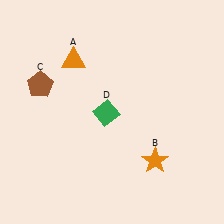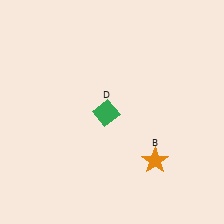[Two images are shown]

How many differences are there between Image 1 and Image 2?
There are 2 differences between the two images.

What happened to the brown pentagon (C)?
The brown pentagon (C) was removed in Image 2. It was in the top-left area of Image 1.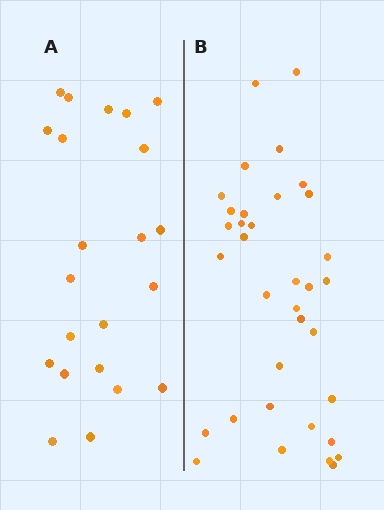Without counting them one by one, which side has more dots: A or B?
Region B (the right region) has more dots.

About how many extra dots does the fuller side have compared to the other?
Region B has approximately 15 more dots than region A.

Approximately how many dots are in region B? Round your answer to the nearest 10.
About 40 dots. (The exact count is 35, which rounds to 40.)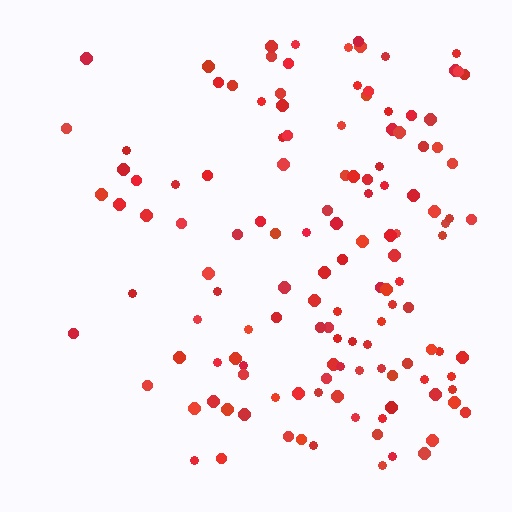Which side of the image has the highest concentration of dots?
The right.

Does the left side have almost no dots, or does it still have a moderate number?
Still a moderate number, just noticeably fewer than the right.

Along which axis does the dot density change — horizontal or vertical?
Horizontal.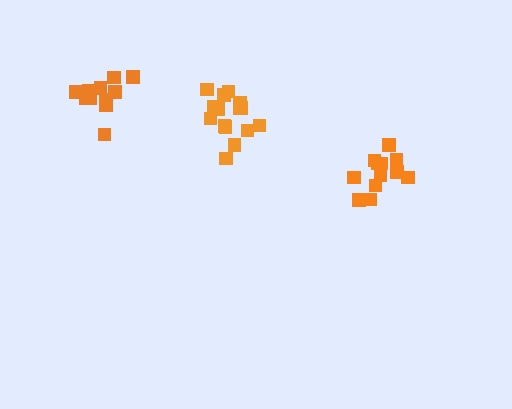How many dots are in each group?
Group 1: 12 dots, Group 2: 12 dots, Group 3: 15 dots (39 total).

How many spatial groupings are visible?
There are 3 spatial groupings.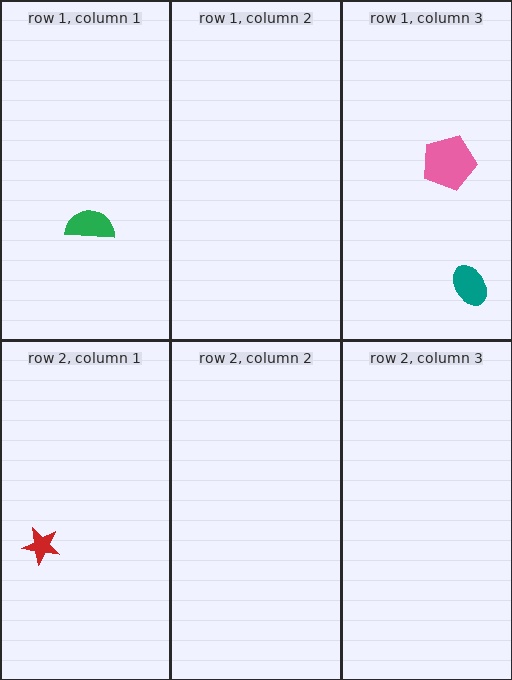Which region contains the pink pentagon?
The row 1, column 3 region.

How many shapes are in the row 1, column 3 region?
2.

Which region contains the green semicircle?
The row 1, column 1 region.